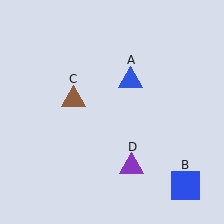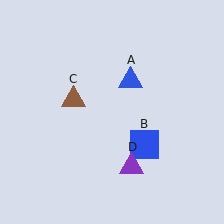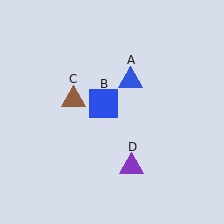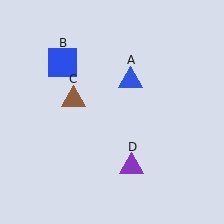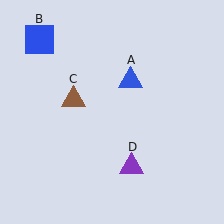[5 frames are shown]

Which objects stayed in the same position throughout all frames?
Blue triangle (object A) and brown triangle (object C) and purple triangle (object D) remained stationary.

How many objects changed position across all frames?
1 object changed position: blue square (object B).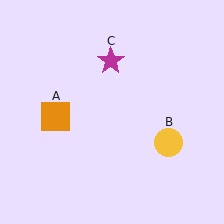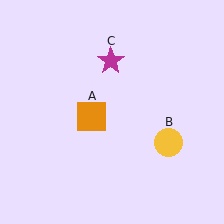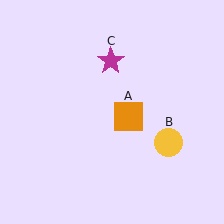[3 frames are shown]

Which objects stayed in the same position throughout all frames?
Yellow circle (object B) and magenta star (object C) remained stationary.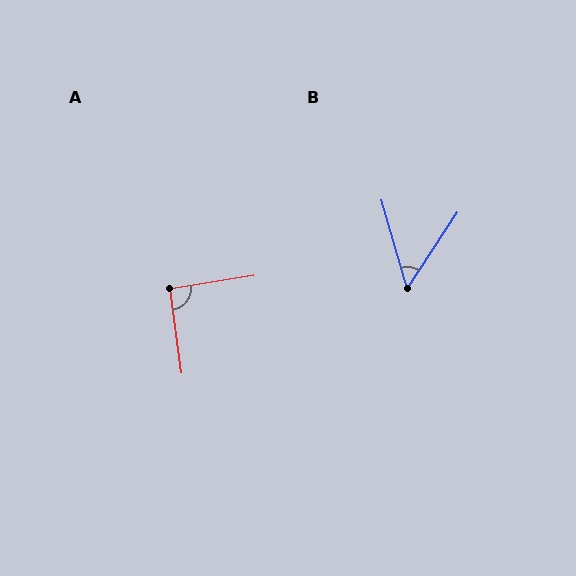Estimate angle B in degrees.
Approximately 50 degrees.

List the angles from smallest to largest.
B (50°), A (91°).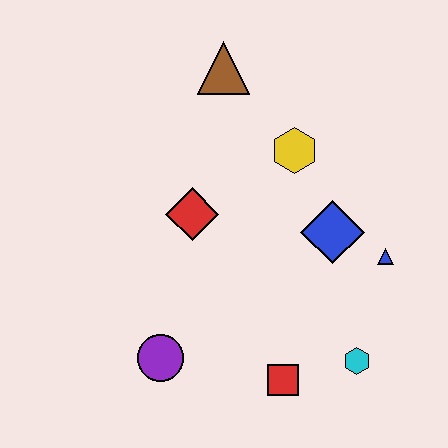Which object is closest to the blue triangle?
The blue diamond is closest to the blue triangle.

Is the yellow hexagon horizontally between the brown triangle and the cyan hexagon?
Yes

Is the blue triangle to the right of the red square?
Yes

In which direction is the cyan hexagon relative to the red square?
The cyan hexagon is to the right of the red square.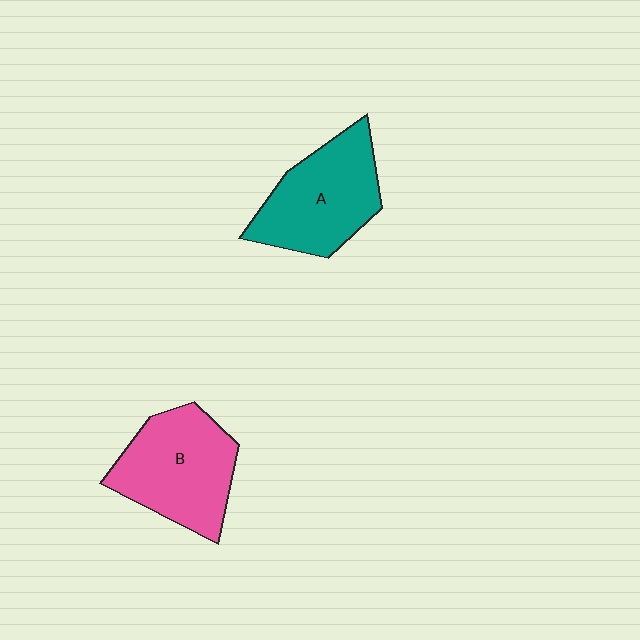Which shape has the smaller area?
Shape A (teal).